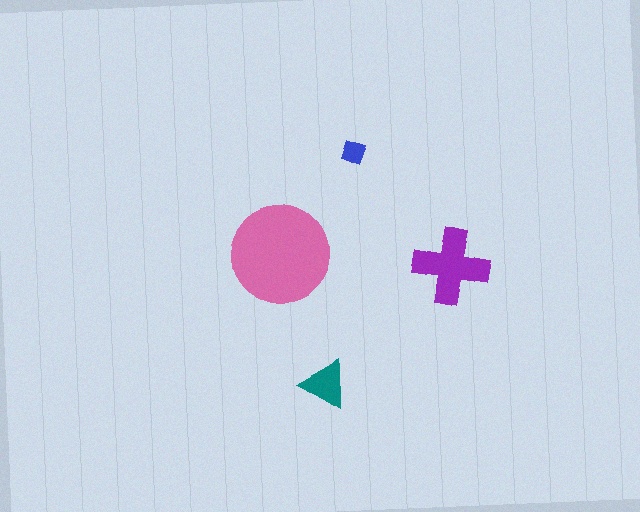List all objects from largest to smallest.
The pink circle, the purple cross, the teal triangle, the blue diamond.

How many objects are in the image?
There are 4 objects in the image.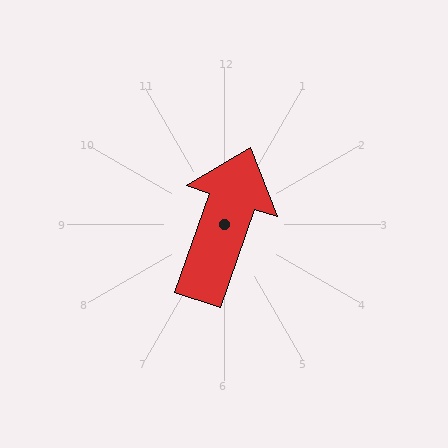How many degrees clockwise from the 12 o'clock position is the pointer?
Approximately 19 degrees.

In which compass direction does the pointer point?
North.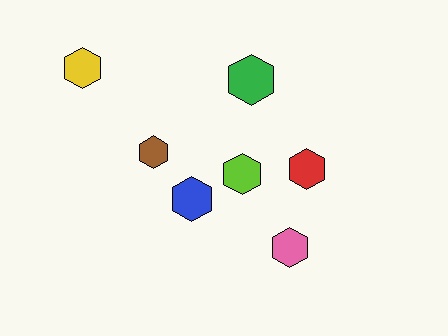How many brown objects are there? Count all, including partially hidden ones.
There is 1 brown object.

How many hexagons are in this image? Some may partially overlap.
There are 7 hexagons.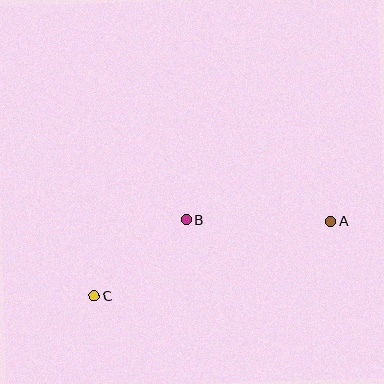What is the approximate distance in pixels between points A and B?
The distance between A and B is approximately 145 pixels.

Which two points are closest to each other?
Points B and C are closest to each other.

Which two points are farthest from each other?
Points A and C are farthest from each other.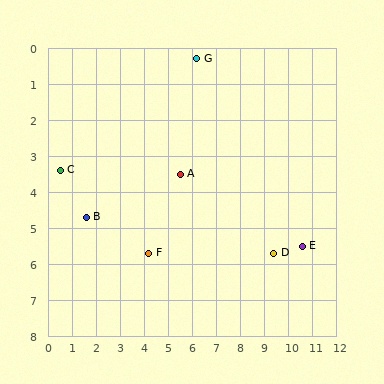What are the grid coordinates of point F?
Point F is at approximately (4.2, 5.7).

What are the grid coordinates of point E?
Point E is at approximately (10.6, 5.5).